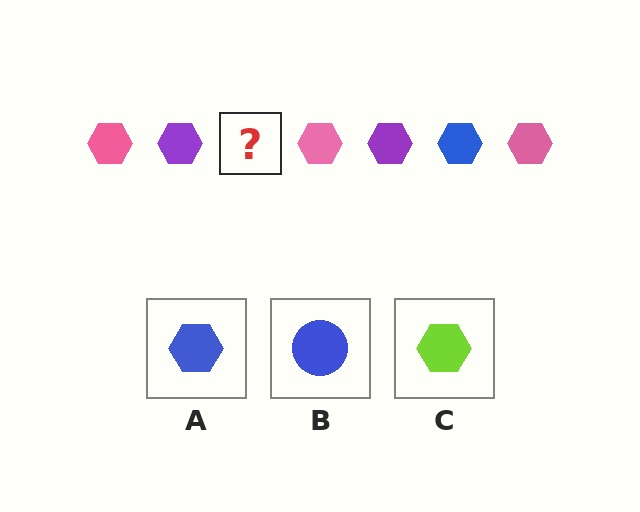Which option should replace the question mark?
Option A.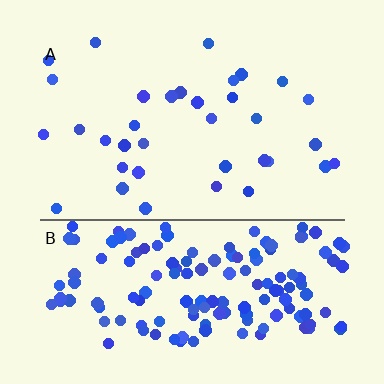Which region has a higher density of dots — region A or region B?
B (the bottom).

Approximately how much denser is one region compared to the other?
Approximately 4.5× — region B over region A.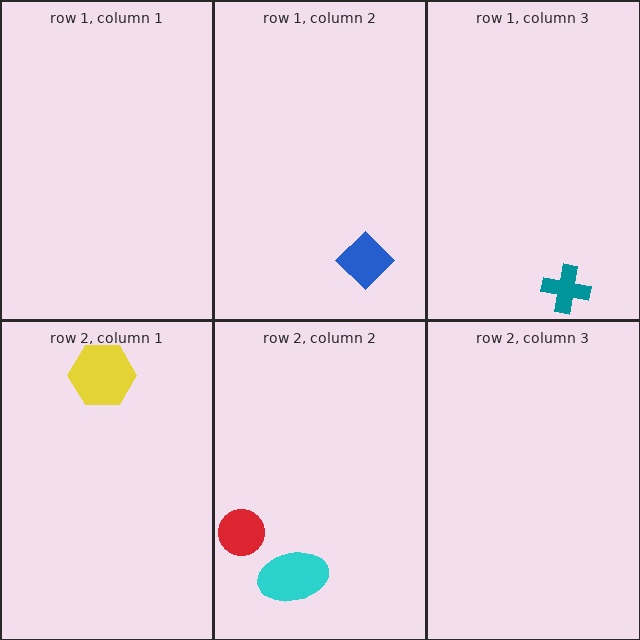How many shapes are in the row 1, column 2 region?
1.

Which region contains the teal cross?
The row 1, column 3 region.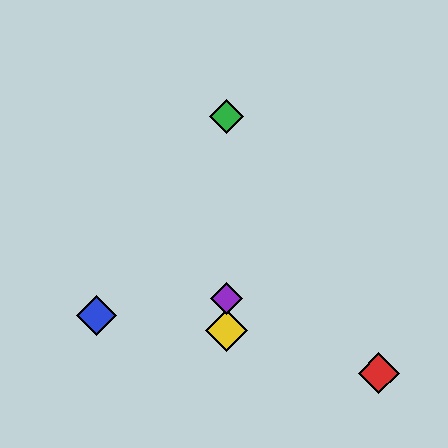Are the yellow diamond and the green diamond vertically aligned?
Yes, both are at x≈227.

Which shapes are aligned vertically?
The green diamond, the yellow diamond, the purple diamond are aligned vertically.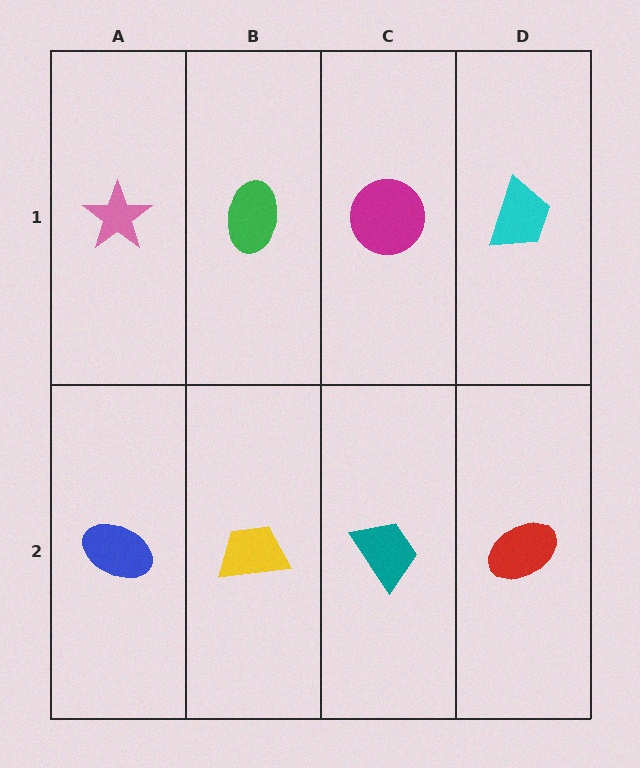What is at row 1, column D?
A cyan trapezoid.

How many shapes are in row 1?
4 shapes.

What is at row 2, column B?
A yellow trapezoid.